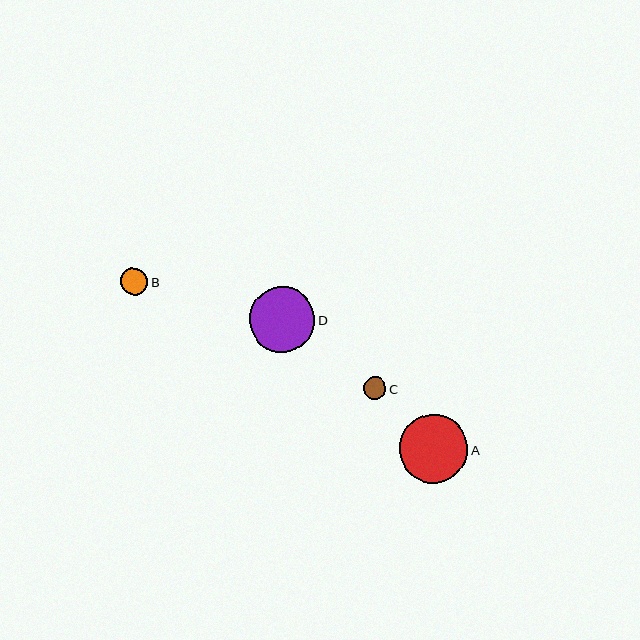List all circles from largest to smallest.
From largest to smallest: A, D, B, C.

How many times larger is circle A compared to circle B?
Circle A is approximately 2.5 times the size of circle B.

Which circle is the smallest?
Circle C is the smallest with a size of approximately 23 pixels.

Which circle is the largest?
Circle A is the largest with a size of approximately 69 pixels.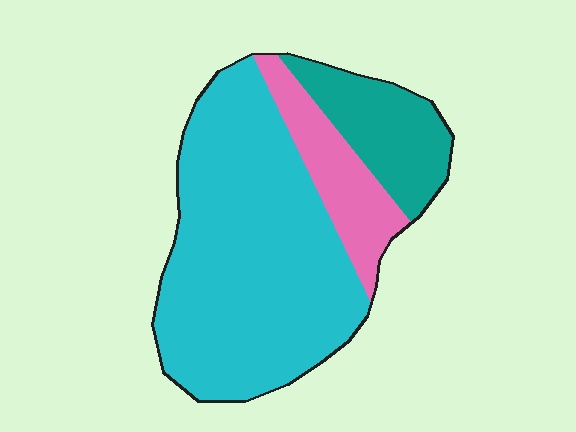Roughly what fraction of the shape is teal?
Teal takes up about one sixth (1/6) of the shape.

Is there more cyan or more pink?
Cyan.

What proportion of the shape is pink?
Pink covers around 15% of the shape.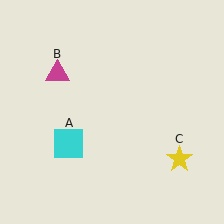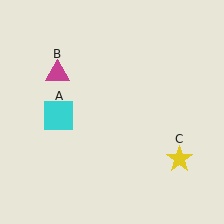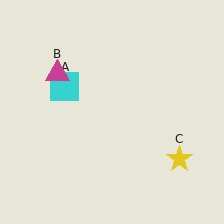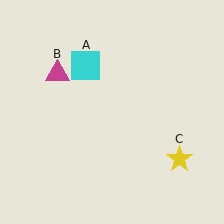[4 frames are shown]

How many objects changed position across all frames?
1 object changed position: cyan square (object A).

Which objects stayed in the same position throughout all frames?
Magenta triangle (object B) and yellow star (object C) remained stationary.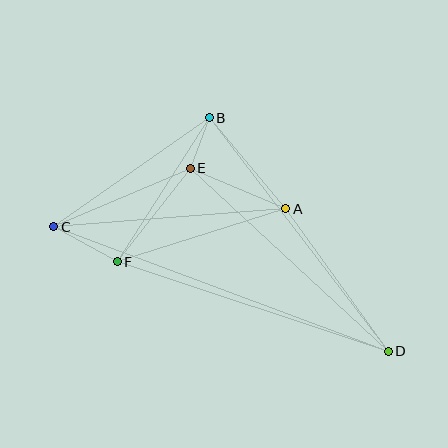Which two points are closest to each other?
Points B and E are closest to each other.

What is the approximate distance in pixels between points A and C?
The distance between A and C is approximately 233 pixels.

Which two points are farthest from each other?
Points C and D are farthest from each other.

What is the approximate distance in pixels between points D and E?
The distance between D and E is approximately 270 pixels.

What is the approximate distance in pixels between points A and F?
The distance between A and F is approximately 177 pixels.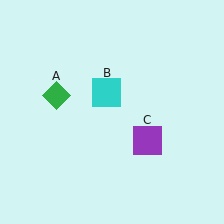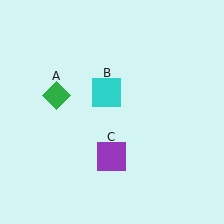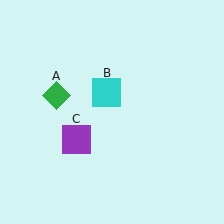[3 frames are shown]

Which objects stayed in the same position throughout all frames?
Green diamond (object A) and cyan square (object B) remained stationary.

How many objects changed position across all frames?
1 object changed position: purple square (object C).